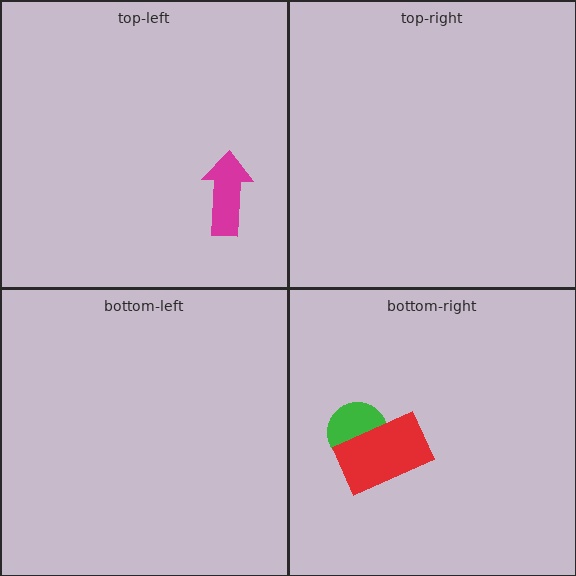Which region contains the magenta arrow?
The top-left region.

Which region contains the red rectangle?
The bottom-right region.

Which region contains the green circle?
The bottom-right region.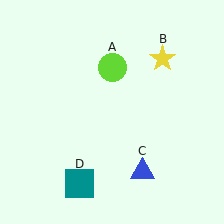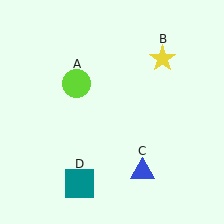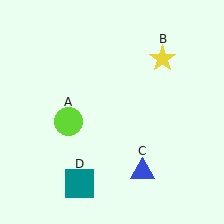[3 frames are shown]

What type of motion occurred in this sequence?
The lime circle (object A) rotated counterclockwise around the center of the scene.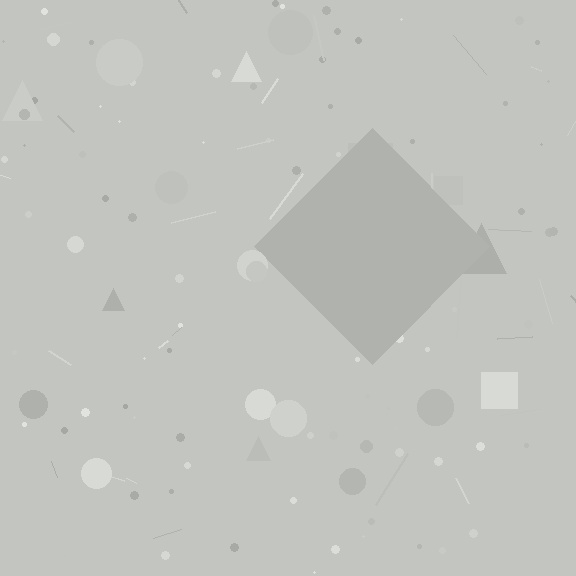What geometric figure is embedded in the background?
A diamond is embedded in the background.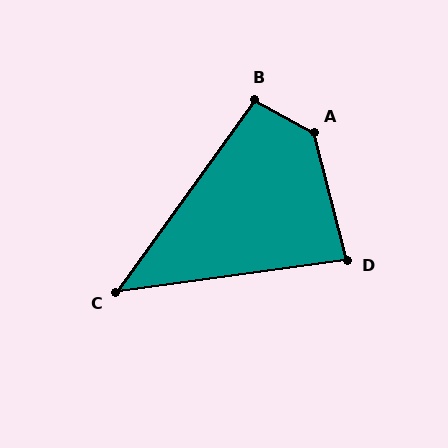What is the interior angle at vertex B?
Approximately 97 degrees (obtuse).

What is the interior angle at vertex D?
Approximately 83 degrees (acute).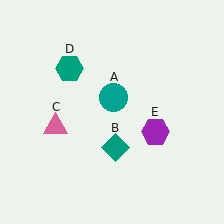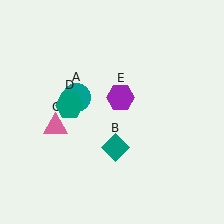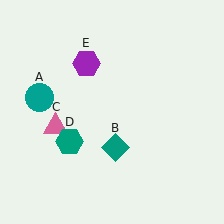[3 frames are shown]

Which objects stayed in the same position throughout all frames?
Teal diamond (object B) and pink triangle (object C) remained stationary.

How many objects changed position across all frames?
3 objects changed position: teal circle (object A), teal hexagon (object D), purple hexagon (object E).